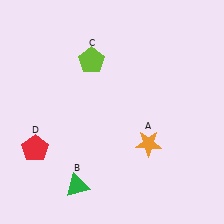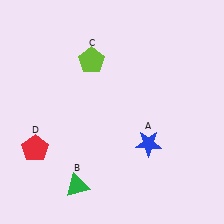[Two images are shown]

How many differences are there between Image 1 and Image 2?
There is 1 difference between the two images.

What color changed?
The star (A) changed from orange in Image 1 to blue in Image 2.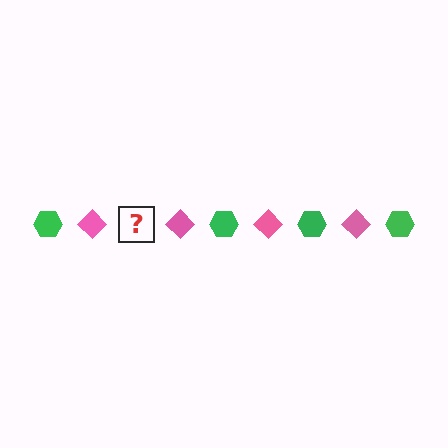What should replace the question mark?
The question mark should be replaced with a green hexagon.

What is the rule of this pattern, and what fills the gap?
The rule is that the pattern alternates between green hexagon and pink diamond. The gap should be filled with a green hexagon.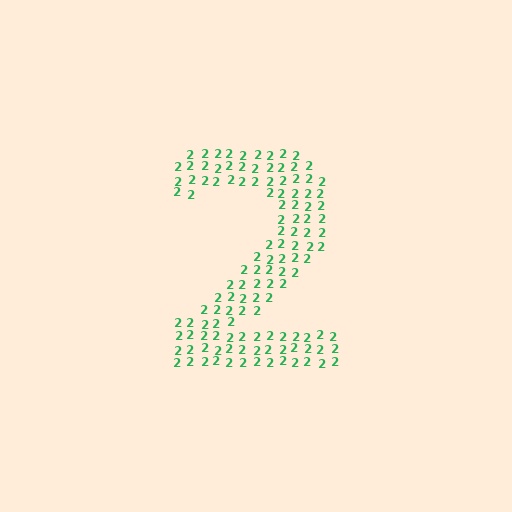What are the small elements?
The small elements are digit 2's.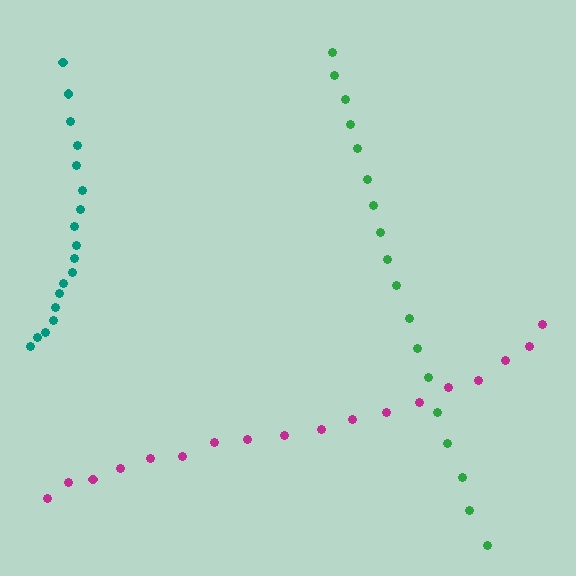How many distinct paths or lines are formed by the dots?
There are 3 distinct paths.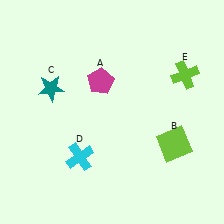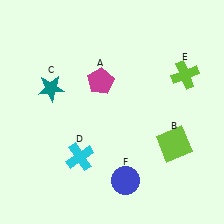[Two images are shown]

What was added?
A blue circle (F) was added in Image 2.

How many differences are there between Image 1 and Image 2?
There is 1 difference between the two images.